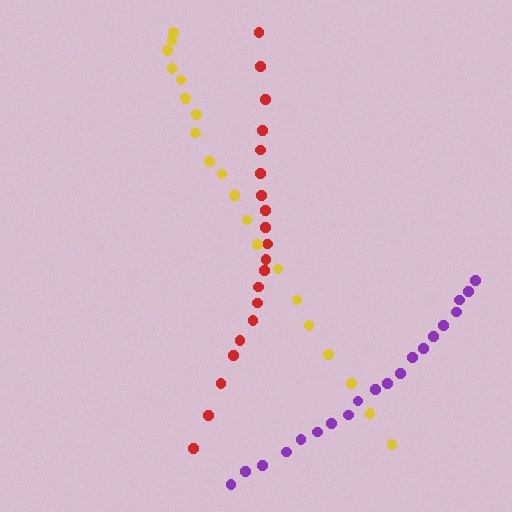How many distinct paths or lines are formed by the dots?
There are 3 distinct paths.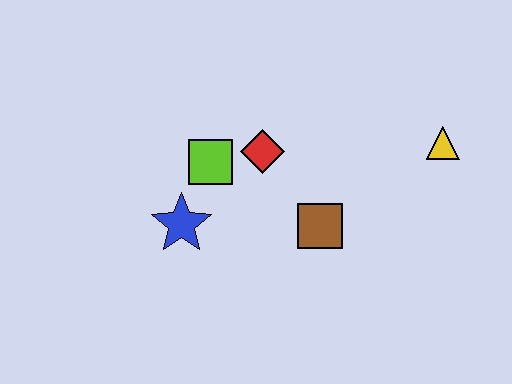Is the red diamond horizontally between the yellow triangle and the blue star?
Yes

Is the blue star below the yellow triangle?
Yes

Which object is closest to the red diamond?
The lime square is closest to the red diamond.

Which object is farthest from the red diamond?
The yellow triangle is farthest from the red diamond.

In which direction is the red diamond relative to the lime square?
The red diamond is to the right of the lime square.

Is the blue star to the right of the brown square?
No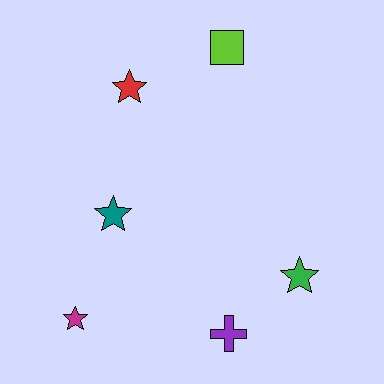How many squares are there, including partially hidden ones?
There is 1 square.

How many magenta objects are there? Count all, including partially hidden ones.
There is 1 magenta object.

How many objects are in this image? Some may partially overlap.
There are 6 objects.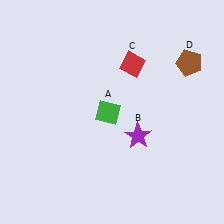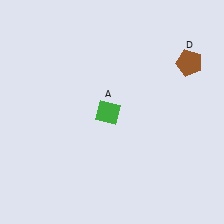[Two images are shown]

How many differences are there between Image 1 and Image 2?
There are 2 differences between the two images.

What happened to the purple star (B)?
The purple star (B) was removed in Image 2. It was in the bottom-right area of Image 1.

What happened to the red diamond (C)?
The red diamond (C) was removed in Image 2. It was in the top-right area of Image 1.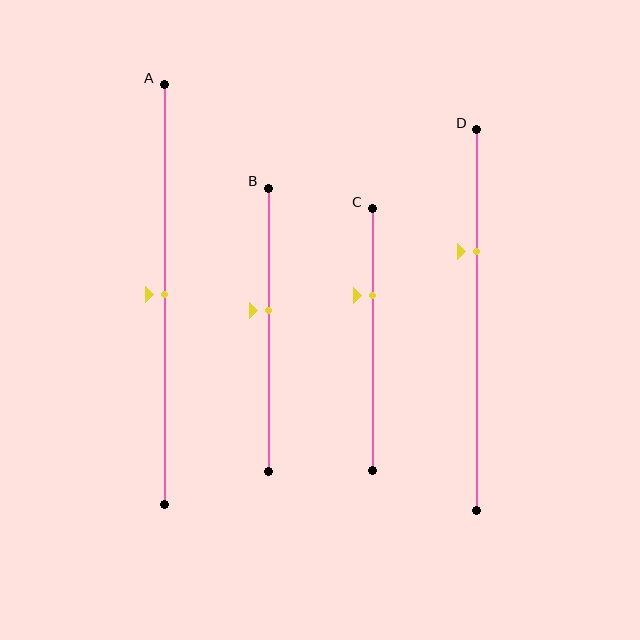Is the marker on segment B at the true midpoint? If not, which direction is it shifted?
No, the marker on segment B is shifted upward by about 7% of the segment length.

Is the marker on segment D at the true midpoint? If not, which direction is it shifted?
No, the marker on segment D is shifted upward by about 18% of the segment length.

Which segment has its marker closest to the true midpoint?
Segment A has its marker closest to the true midpoint.